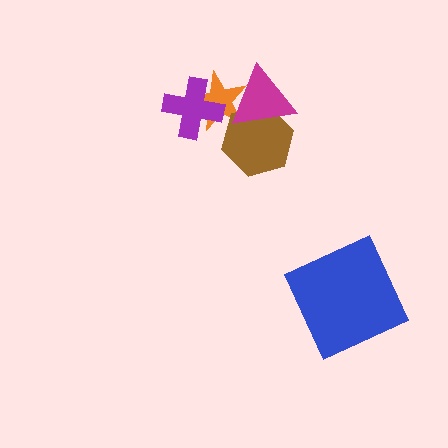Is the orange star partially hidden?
Yes, it is partially covered by another shape.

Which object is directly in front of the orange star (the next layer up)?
The purple cross is directly in front of the orange star.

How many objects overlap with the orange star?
3 objects overlap with the orange star.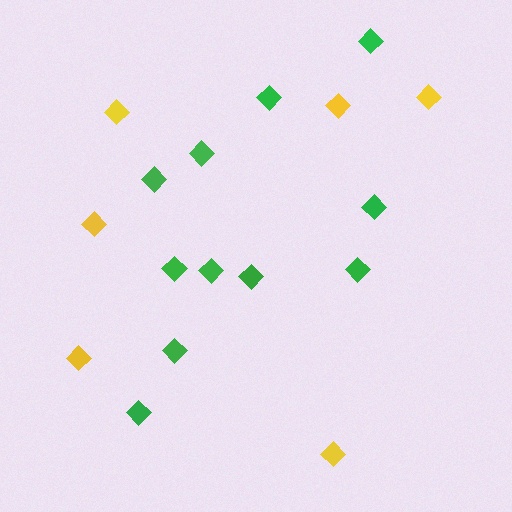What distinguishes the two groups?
There are 2 groups: one group of yellow diamonds (6) and one group of green diamonds (11).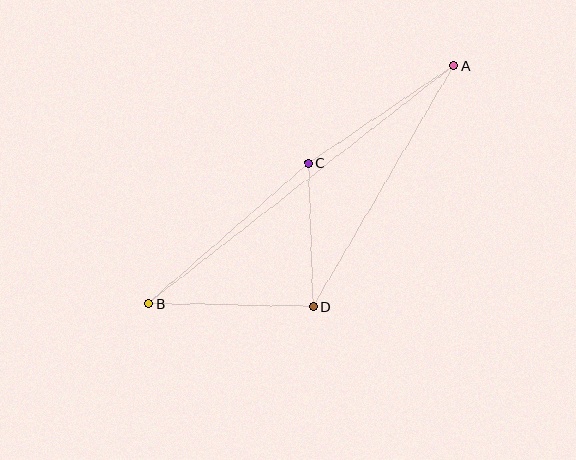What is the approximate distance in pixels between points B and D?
The distance between B and D is approximately 165 pixels.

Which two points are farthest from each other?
Points A and B are farthest from each other.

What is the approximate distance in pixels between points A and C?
The distance between A and C is approximately 175 pixels.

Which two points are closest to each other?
Points C and D are closest to each other.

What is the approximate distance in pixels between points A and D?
The distance between A and D is approximately 279 pixels.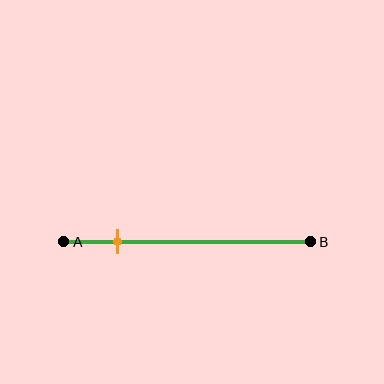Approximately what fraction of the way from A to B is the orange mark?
The orange mark is approximately 20% of the way from A to B.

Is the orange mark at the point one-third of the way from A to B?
No, the mark is at about 20% from A, not at the 33% one-third point.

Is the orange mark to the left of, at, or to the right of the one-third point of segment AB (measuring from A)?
The orange mark is to the left of the one-third point of segment AB.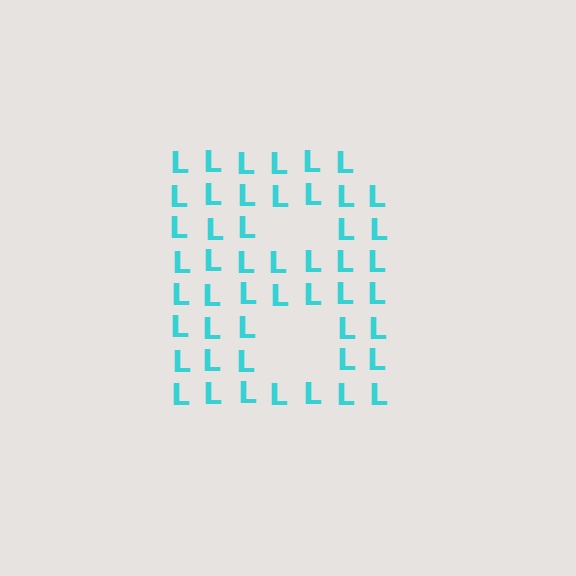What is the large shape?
The large shape is the letter B.